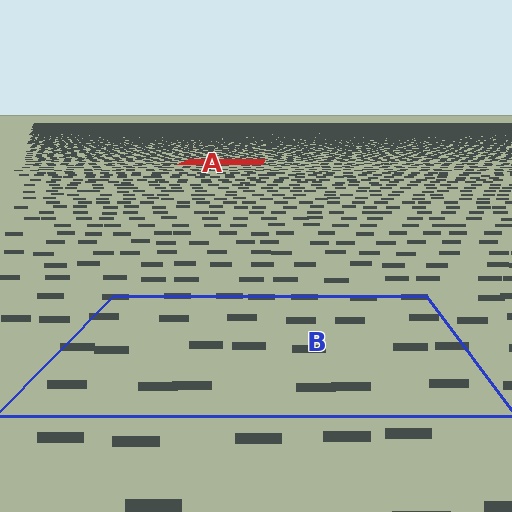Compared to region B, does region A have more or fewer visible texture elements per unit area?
Region A has more texture elements per unit area — they are packed more densely because it is farther away.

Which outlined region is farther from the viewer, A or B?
Region A is farther from the viewer — the texture elements inside it appear smaller and more densely packed.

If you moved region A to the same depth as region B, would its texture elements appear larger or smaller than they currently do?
They would appear larger. At a closer depth, the same texture elements are projected at a bigger on-screen size.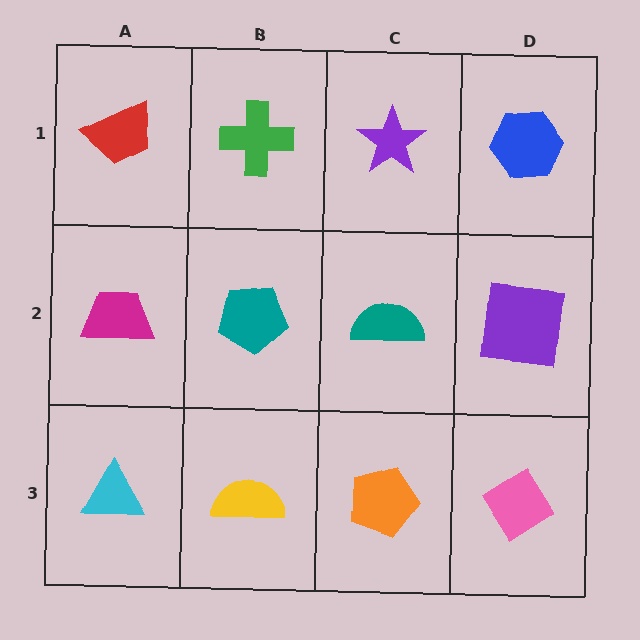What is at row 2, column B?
A teal pentagon.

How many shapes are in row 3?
4 shapes.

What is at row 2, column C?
A teal semicircle.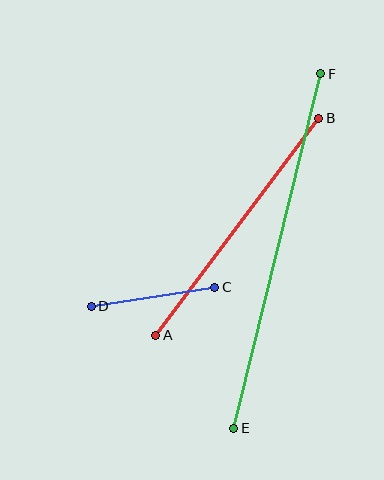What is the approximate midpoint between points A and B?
The midpoint is at approximately (237, 227) pixels.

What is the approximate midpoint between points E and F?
The midpoint is at approximately (277, 251) pixels.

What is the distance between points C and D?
The distance is approximately 125 pixels.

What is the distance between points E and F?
The distance is approximately 365 pixels.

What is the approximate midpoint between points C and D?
The midpoint is at approximately (153, 297) pixels.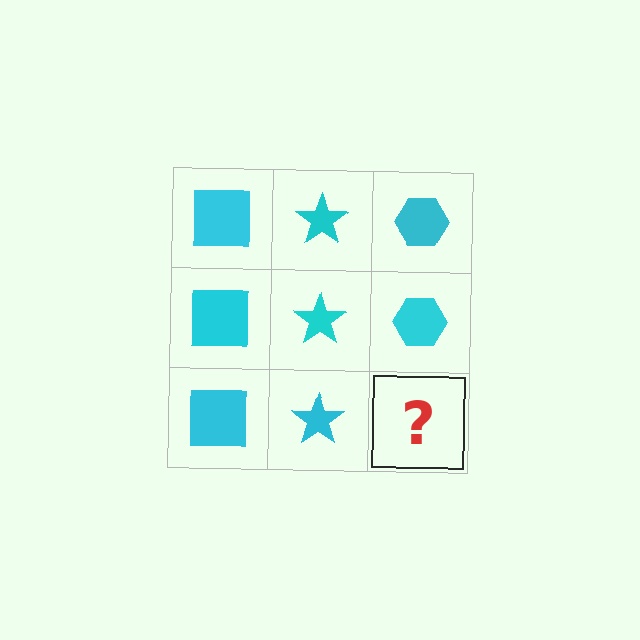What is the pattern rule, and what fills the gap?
The rule is that each column has a consistent shape. The gap should be filled with a cyan hexagon.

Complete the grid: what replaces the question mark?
The question mark should be replaced with a cyan hexagon.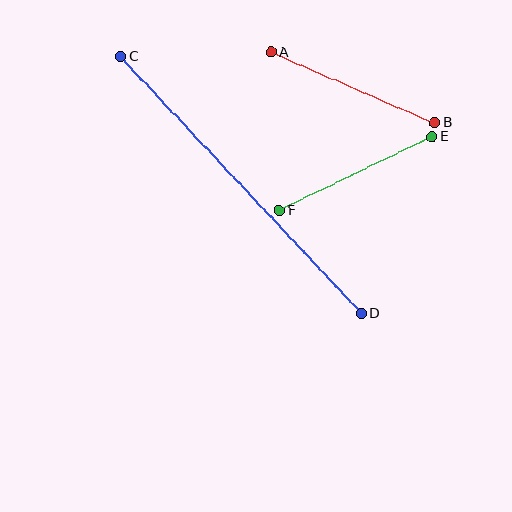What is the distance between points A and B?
The distance is approximately 179 pixels.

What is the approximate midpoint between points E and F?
The midpoint is at approximately (356, 174) pixels.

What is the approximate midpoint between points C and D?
The midpoint is at approximately (241, 185) pixels.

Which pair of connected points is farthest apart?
Points C and D are farthest apart.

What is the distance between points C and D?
The distance is approximately 352 pixels.